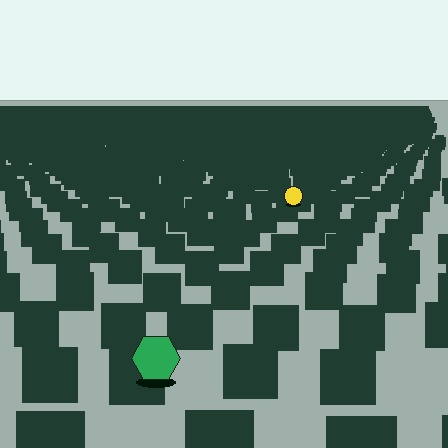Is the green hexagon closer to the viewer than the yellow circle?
Yes. The green hexagon is closer — you can tell from the texture gradient: the ground texture is coarser near it.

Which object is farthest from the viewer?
The yellow circle is farthest from the viewer. It appears smaller and the ground texture around it is denser.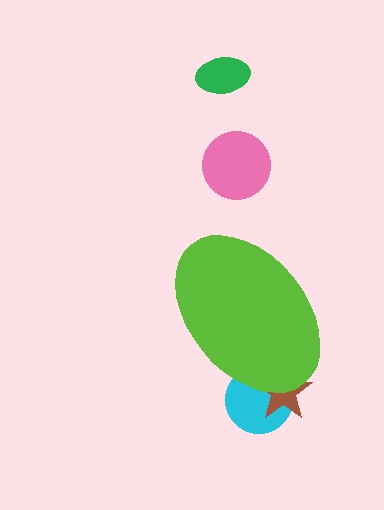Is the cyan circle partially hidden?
Yes, the cyan circle is partially hidden behind the lime ellipse.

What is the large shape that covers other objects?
A lime ellipse.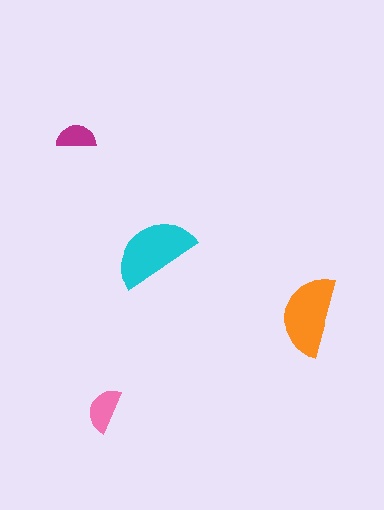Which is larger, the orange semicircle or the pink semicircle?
The orange one.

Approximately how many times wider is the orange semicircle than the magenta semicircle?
About 2 times wider.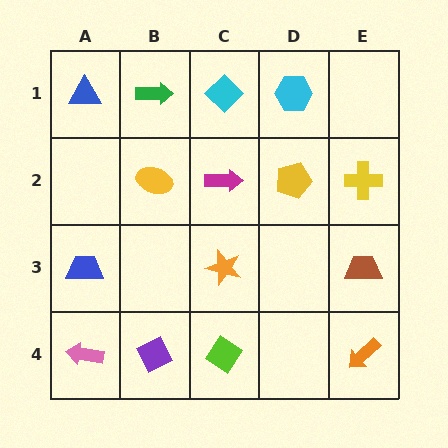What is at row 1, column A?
A blue triangle.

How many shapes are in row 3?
3 shapes.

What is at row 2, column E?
A yellow cross.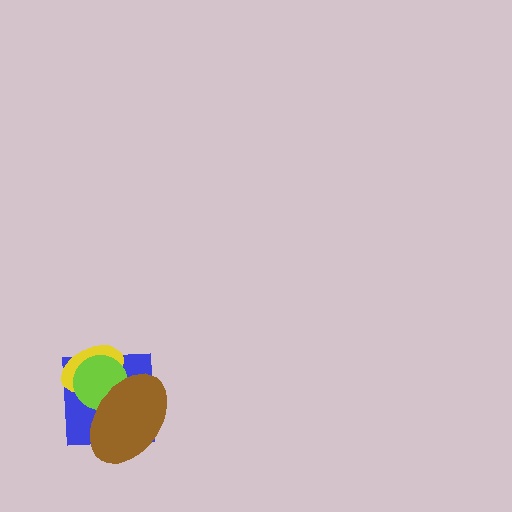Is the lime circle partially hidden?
Yes, it is partially covered by another shape.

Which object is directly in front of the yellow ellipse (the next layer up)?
The lime circle is directly in front of the yellow ellipse.